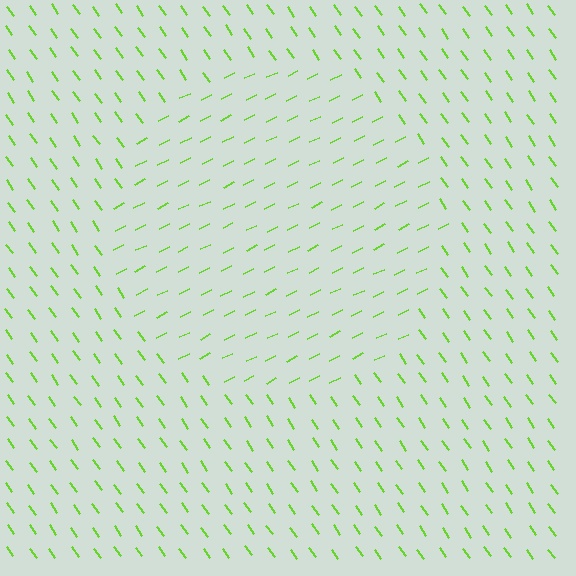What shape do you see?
I see a circle.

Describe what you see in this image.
The image is filled with small lime line segments. A circle region in the image has lines oriented differently from the surrounding lines, creating a visible texture boundary.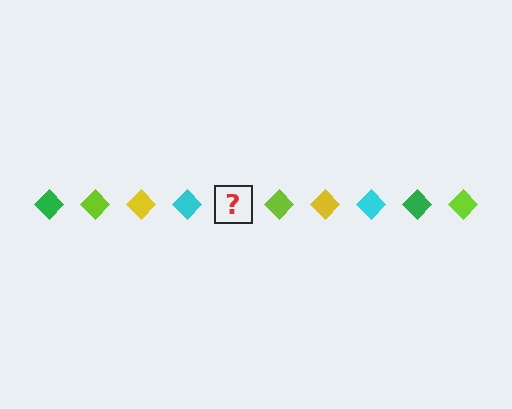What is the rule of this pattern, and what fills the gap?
The rule is that the pattern cycles through green, lime, yellow, cyan diamonds. The gap should be filled with a green diamond.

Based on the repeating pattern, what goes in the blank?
The blank should be a green diamond.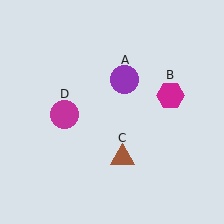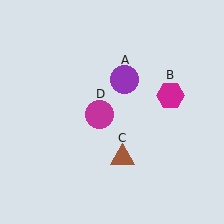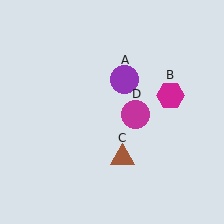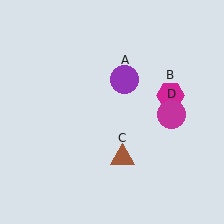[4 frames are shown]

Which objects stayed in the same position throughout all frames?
Purple circle (object A) and magenta hexagon (object B) and brown triangle (object C) remained stationary.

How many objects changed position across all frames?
1 object changed position: magenta circle (object D).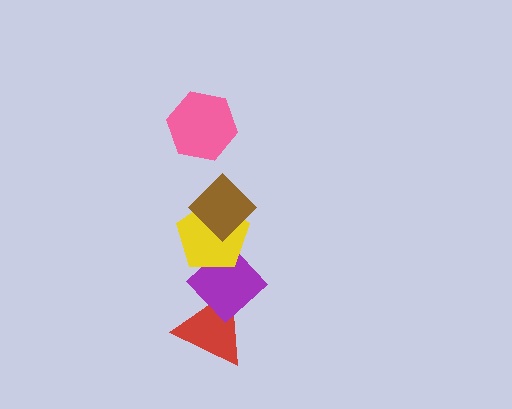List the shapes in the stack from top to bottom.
From top to bottom: the pink hexagon, the brown diamond, the yellow pentagon, the purple diamond, the red triangle.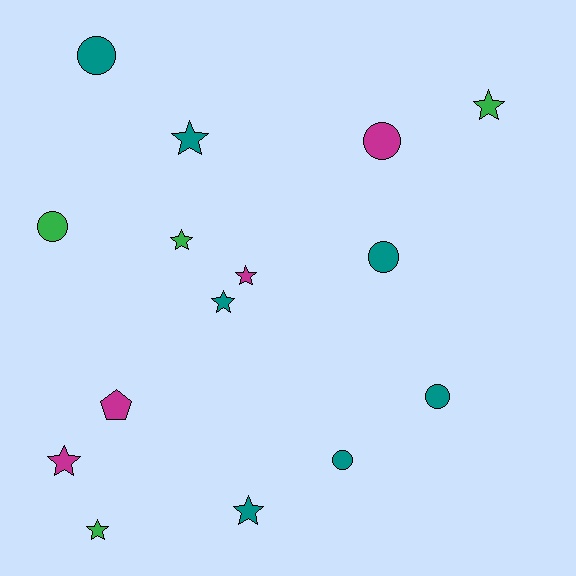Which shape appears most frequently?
Star, with 8 objects.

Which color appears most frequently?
Teal, with 7 objects.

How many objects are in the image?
There are 15 objects.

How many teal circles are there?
There are 4 teal circles.